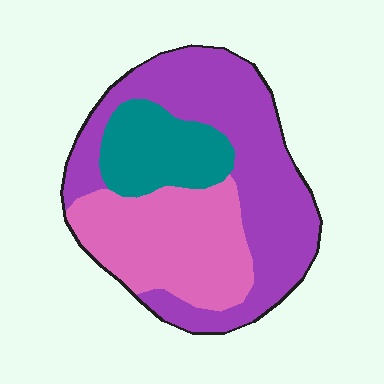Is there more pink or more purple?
Purple.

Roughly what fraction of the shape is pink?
Pink covers about 30% of the shape.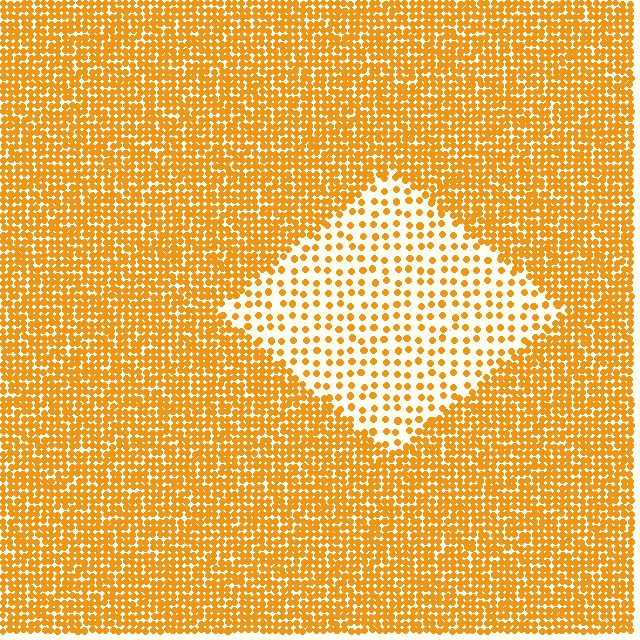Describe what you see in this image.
The image contains small orange elements arranged at two different densities. A diamond-shaped region is visible where the elements are less densely packed than the surrounding area.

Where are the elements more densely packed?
The elements are more densely packed outside the diamond boundary.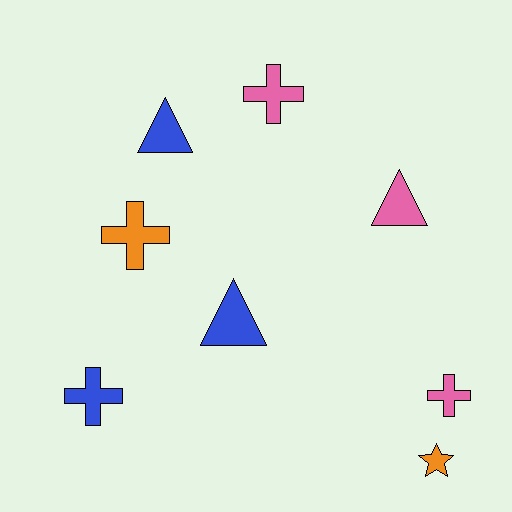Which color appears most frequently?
Pink, with 3 objects.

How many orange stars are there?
There is 1 orange star.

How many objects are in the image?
There are 8 objects.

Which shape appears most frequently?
Cross, with 4 objects.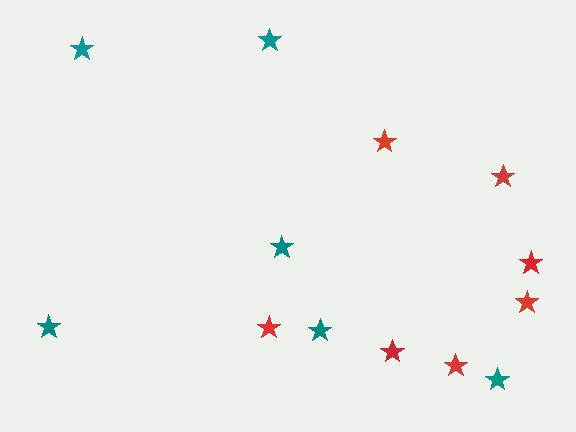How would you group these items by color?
There are 2 groups: one group of red stars (7) and one group of teal stars (6).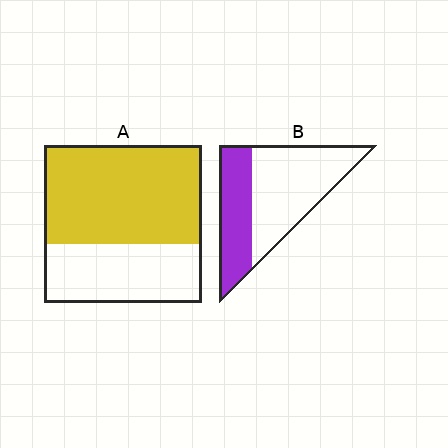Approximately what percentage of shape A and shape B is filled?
A is approximately 65% and B is approximately 35%.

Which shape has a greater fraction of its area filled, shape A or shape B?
Shape A.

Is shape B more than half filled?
No.